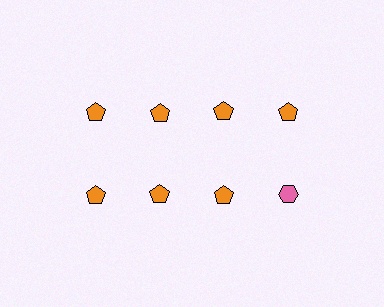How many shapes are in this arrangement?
There are 8 shapes arranged in a grid pattern.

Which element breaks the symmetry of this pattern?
The pink hexagon in the second row, second from right column breaks the symmetry. All other shapes are orange pentagons.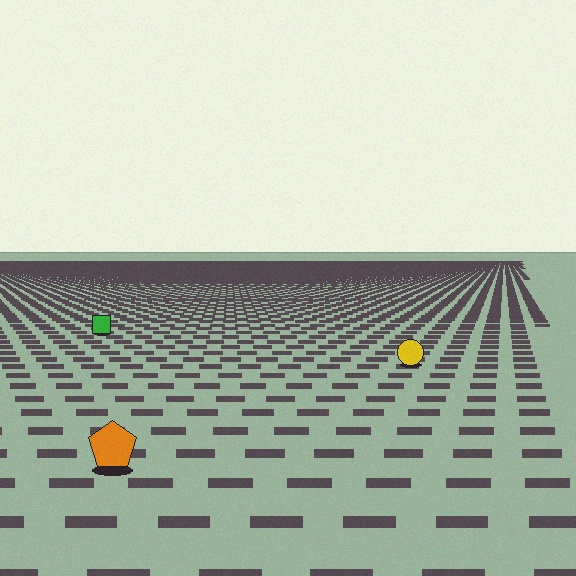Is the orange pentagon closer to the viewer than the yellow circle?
Yes. The orange pentagon is closer — you can tell from the texture gradient: the ground texture is coarser near it.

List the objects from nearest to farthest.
From nearest to farthest: the orange pentagon, the yellow circle, the green square.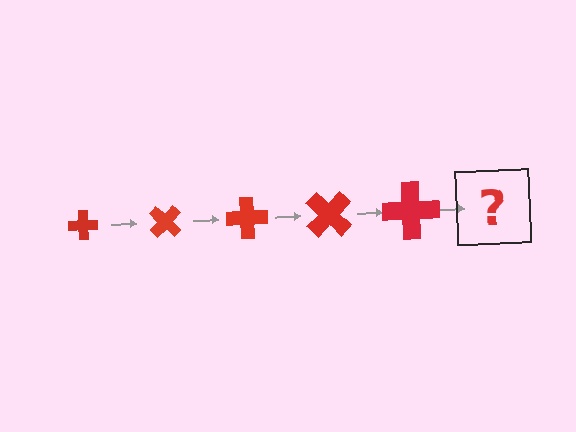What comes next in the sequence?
The next element should be a cross, larger than the previous one and rotated 225 degrees from the start.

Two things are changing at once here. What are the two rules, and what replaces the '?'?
The two rules are that the cross grows larger each step and it rotates 45 degrees each step. The '?' should be a cross, larger than the previous one and rotated 225 degrees from the start.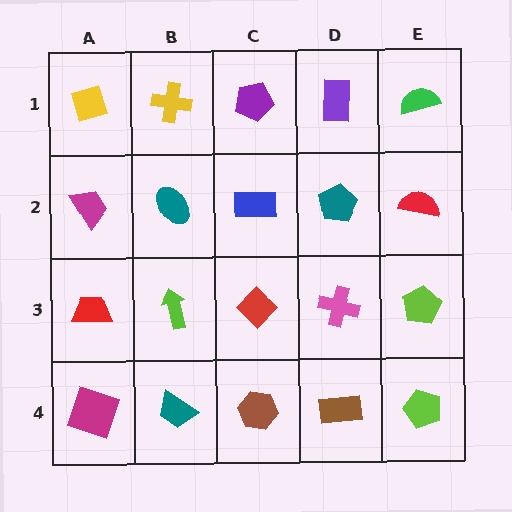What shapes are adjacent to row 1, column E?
A red semicircle (row 2, column E), a purple rectangle (row 1, column D).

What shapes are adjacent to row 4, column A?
A red trapezoid (row 3, column A), a teal trapezoid (row 4, column B).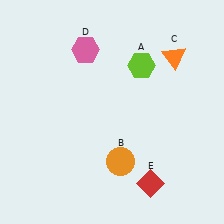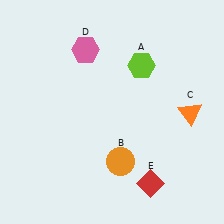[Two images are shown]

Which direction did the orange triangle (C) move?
The orange triangle (C) moved down.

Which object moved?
The orange triangle (C) moved down.